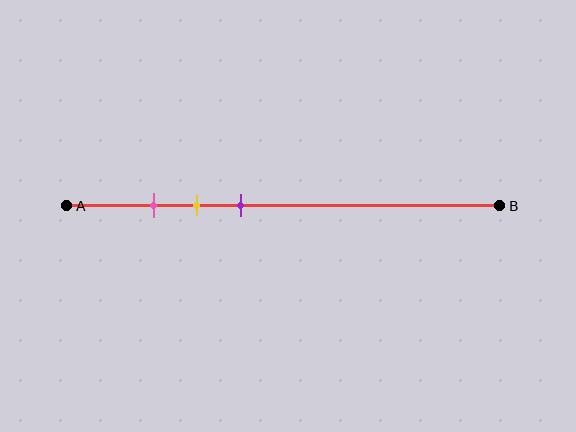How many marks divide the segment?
There are 3 marks dividing the segment.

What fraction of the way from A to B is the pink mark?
The pink mark is approximately 20% (0.2) of the way from A to B.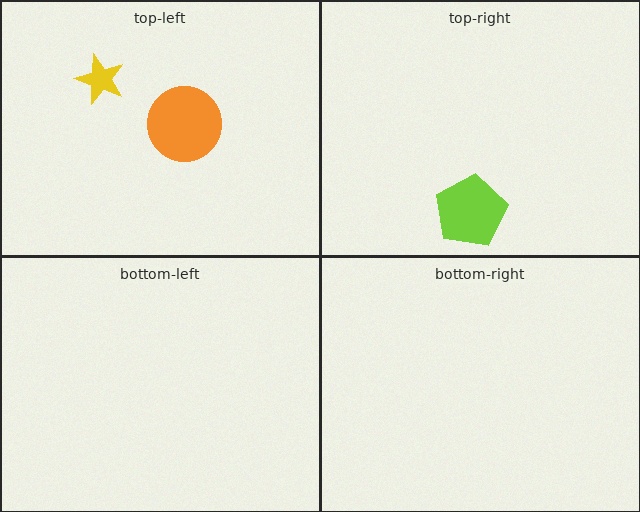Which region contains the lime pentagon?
The top-right region.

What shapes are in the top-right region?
The lime pentagon.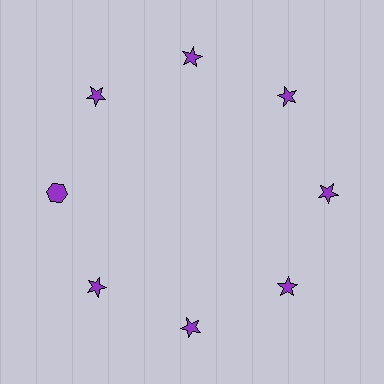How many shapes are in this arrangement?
There are 8 shapes arranged in a ring pattern.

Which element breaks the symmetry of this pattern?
The purple hexagon at roughly the 9 o'clock position breaks the symmetry. All other shapes are purple stars.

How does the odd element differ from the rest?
It has a different shape: hexagon instead of star.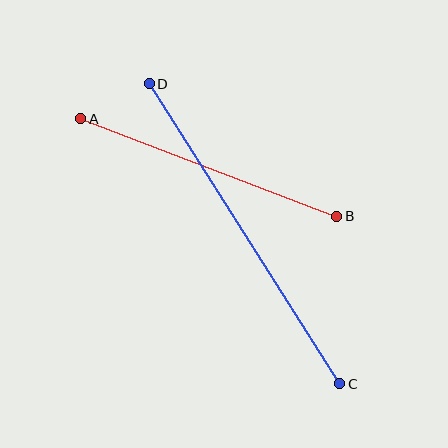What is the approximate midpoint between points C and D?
The midpoint is at approximately (245, 234) pixels.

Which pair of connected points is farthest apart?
Points C and D are farthest apart.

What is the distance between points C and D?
The distance is approximately 355 pixels.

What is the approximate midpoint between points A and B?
The midpoint is at approximately (209, 168) pixels.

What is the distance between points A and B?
The distance is approximately 274 pixels.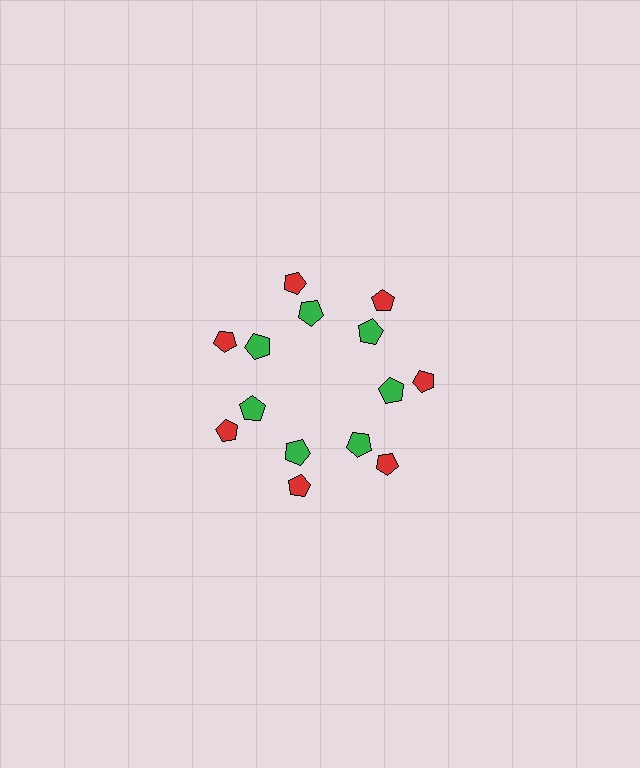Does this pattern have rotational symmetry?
Yes, this pattern has 7-fold rotational symmetry. It looks the same after rotating 51 degrees around the center.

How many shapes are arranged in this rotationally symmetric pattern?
There are 14 shapes, arranged in 7 groups of 2.